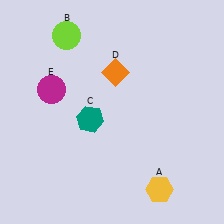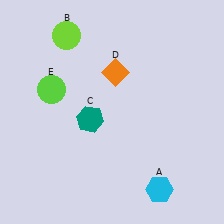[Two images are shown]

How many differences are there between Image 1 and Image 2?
There are 2 differences between the two images.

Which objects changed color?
A changed from yellow to cyan. E changed from magenta to lime.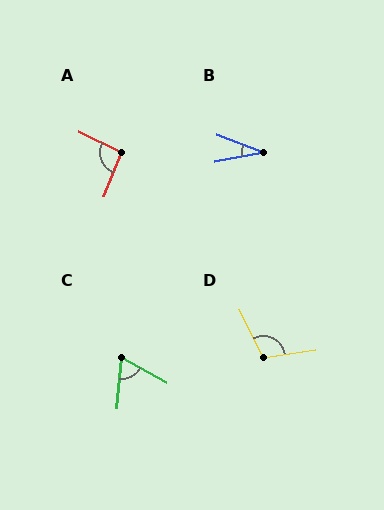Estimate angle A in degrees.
Approximately 95 degrees.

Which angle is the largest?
D, at approximately 107 degrees.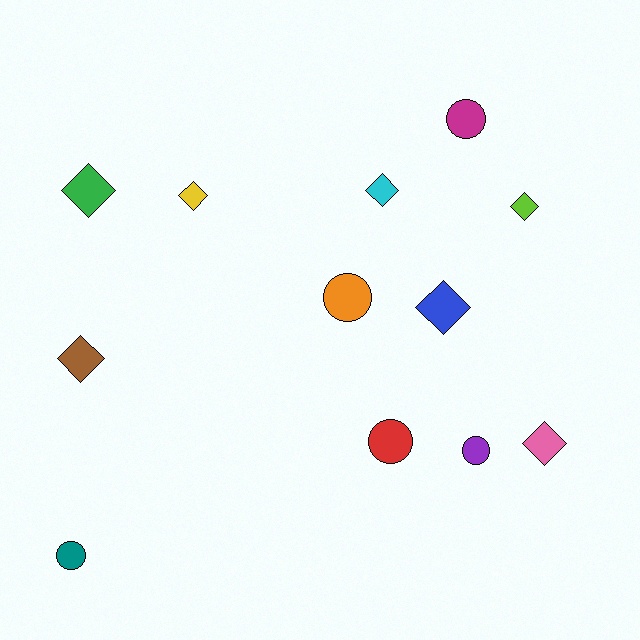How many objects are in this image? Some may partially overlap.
There are 12 objects.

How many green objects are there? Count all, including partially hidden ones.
There is 1 green object.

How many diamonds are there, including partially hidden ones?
There are 7 diamonds.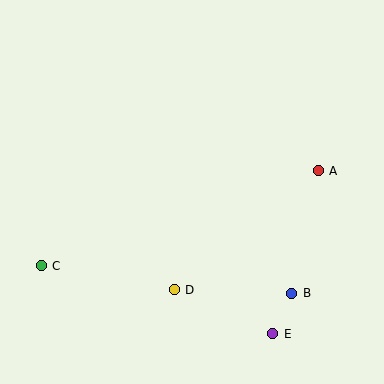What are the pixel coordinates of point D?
Point D is at (174, 290).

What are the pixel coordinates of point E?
Point E is at (273, 334).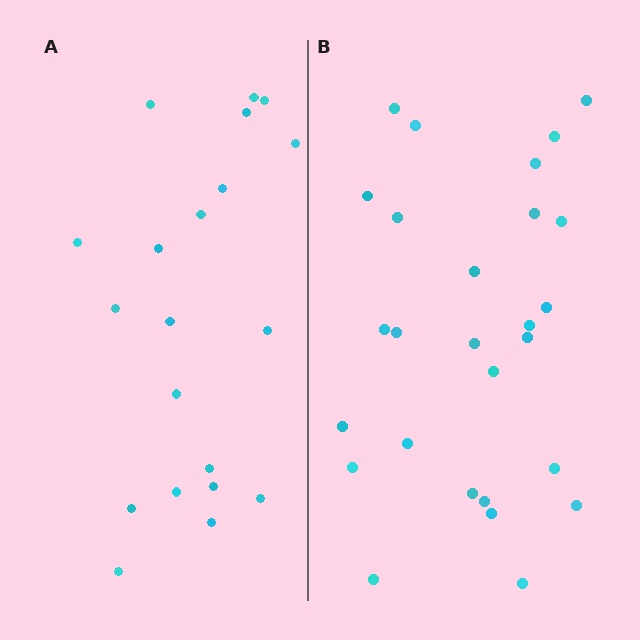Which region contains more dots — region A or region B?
Region B (the right region) has more dots.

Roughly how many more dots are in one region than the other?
Region B has roughly 8 or so more dots than region A.